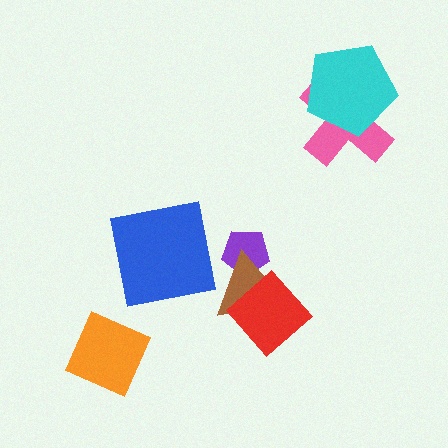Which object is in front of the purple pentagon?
The brown triangle is in front of the purple pentagon.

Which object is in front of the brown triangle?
The red diamond is in front of the brown triangle.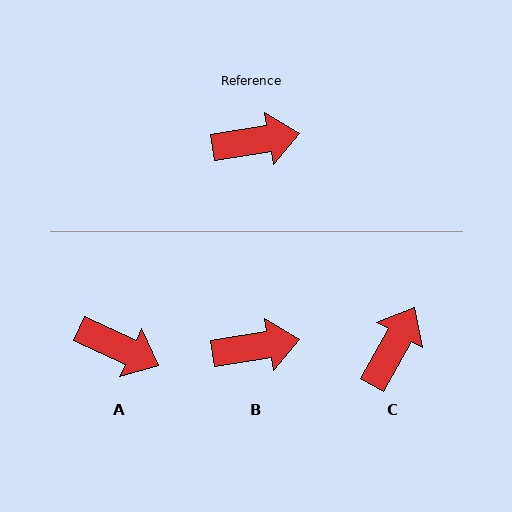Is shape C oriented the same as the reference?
No, it is off by about 52 degrees.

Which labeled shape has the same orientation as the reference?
B.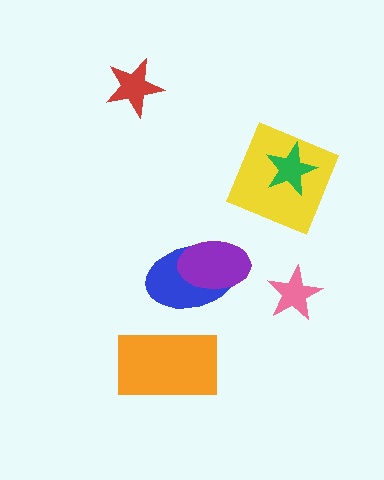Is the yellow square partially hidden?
Yes, it is partially covered by another shape.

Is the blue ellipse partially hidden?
Yes, it is partially covered by another shape.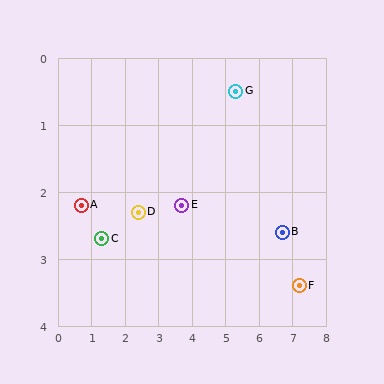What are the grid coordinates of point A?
Point A is at approximately (0.7, 2.2).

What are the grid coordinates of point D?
Point D is at approximately (2.4, 2.3).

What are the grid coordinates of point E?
Point E is at approximately (3.7, 2.2).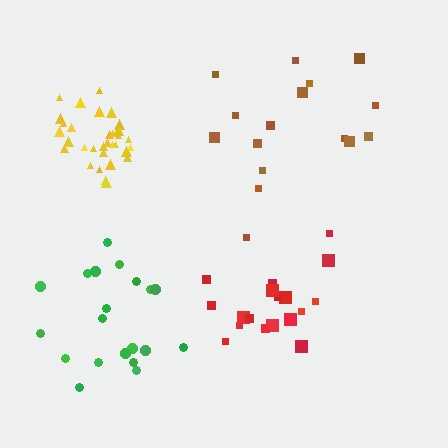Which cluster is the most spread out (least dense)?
Brown.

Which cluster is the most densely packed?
Yellow.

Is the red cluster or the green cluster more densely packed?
Red.